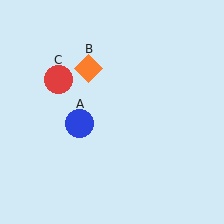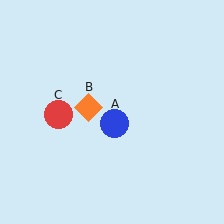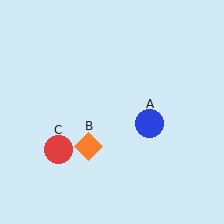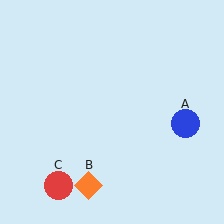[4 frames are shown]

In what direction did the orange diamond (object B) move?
The orange diamond (object B) moved down.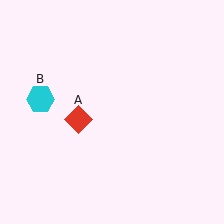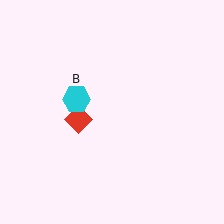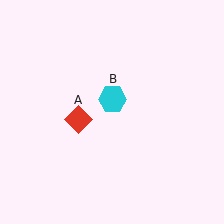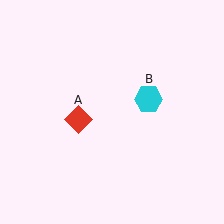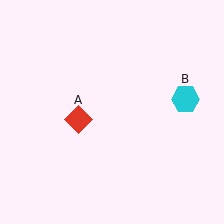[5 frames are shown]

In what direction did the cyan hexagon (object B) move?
The cyan hexagon (object B) moved right.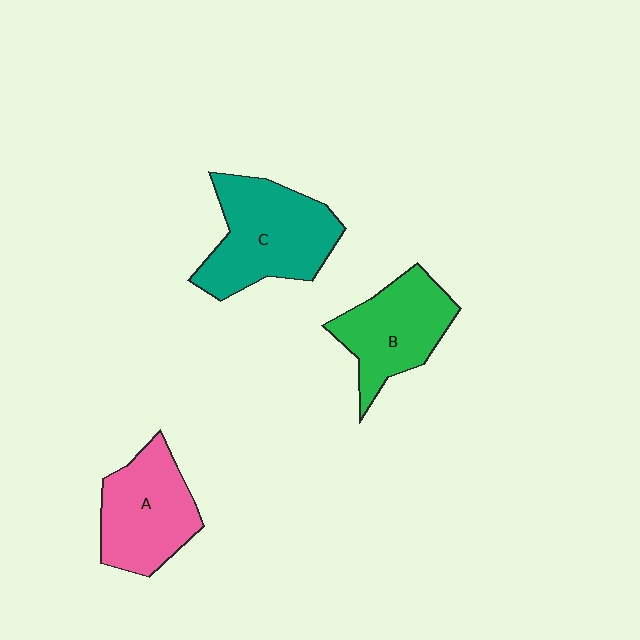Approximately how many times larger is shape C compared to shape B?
Approximately 1.3 times.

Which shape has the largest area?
Shape C (teal).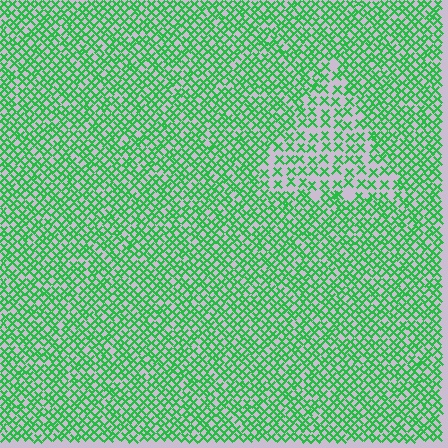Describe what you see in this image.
The image contains small green elements arranged at two different densities. A triangle-shaped region is visible where the elements are less densely packed than the surrounding area.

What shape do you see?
I see a triangle.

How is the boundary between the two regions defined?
The boundary is defined by a change in element density (approximately 1.9x ratio). All elements are the same color, size, and shape.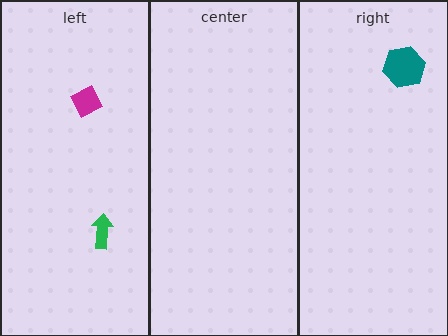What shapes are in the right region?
The teal hexagon.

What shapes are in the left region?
The magenta diamond, the green arrow.